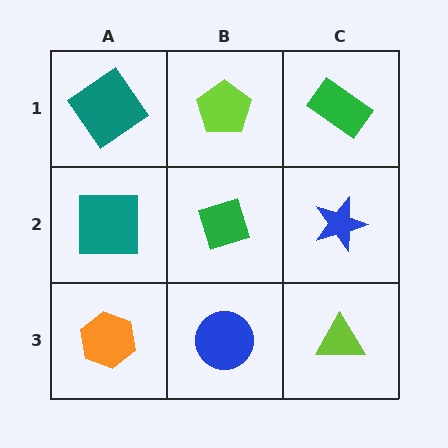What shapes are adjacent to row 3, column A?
A teal square (row 2, column A), a blue circle (row 3, column B).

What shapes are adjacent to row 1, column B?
A green diamond (row 2, column B), a teal diamond (row 1, column A), a green rectangle (row 1, column C).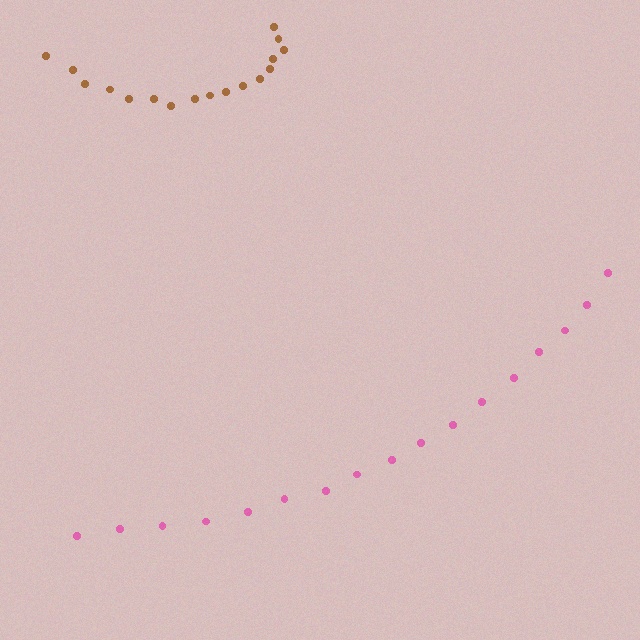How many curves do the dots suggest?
There are 2 distinct paths.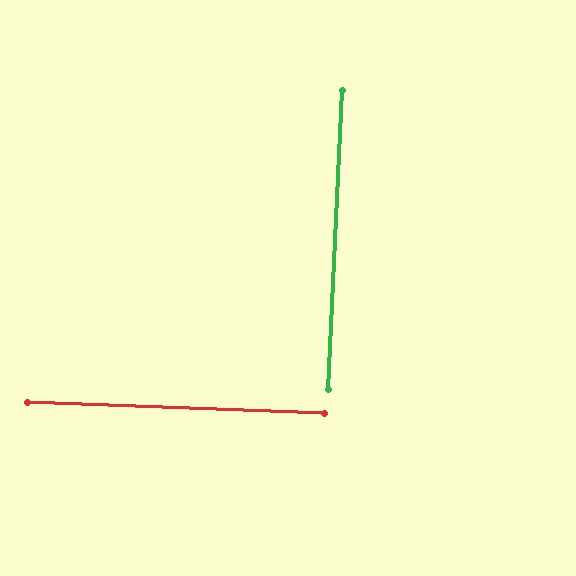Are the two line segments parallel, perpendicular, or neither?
Perpendicular — they meet at approximately 90°.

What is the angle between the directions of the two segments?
Approximately 90 degrees.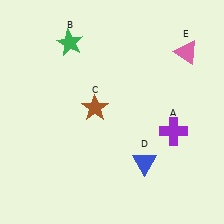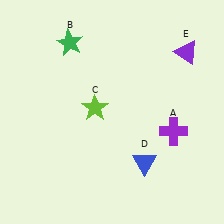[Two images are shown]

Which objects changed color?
C changed from brown to lime. E changed from pink to purple.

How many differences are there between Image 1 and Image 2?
There are 2 differences between the two images.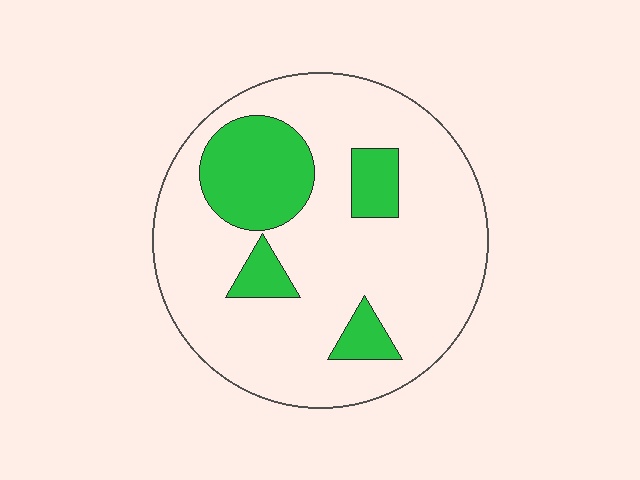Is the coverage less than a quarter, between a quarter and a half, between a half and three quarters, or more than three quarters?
Less than a quarter.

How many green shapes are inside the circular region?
4.